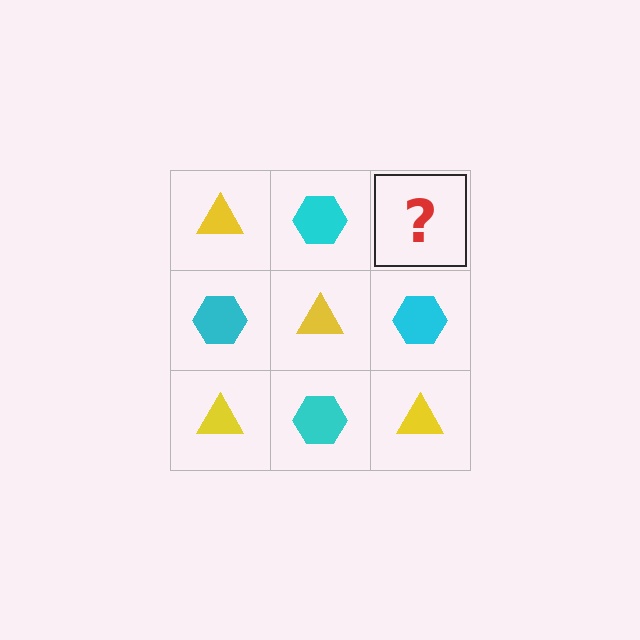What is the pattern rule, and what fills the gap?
The rule is that it alternates yellow triangle and cyan hexagon in a checkerboard pattern. The gap should be filled with a yellow triangle.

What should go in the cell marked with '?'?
The missing cell should contain a yellow triangle.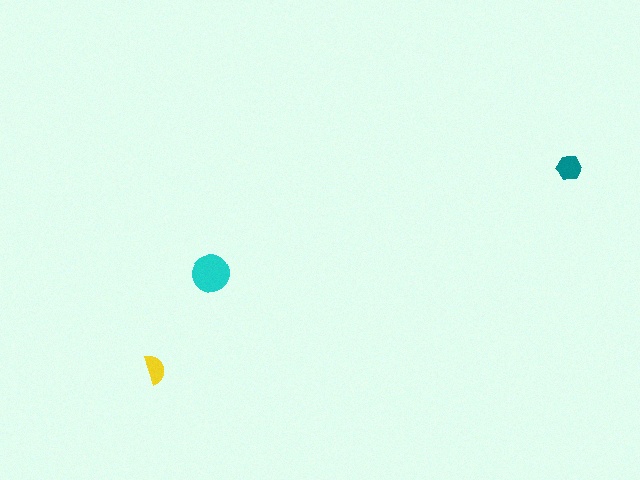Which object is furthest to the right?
The teal hexagon is rightmost.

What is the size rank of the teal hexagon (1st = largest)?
2nd.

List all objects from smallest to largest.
The yellow semicircle, the teal hexagon, the cyan circle.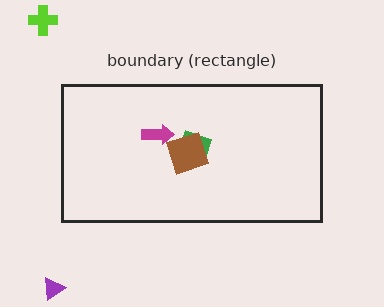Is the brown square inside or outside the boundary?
Inside.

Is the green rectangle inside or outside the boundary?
Inside.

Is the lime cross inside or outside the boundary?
Outside.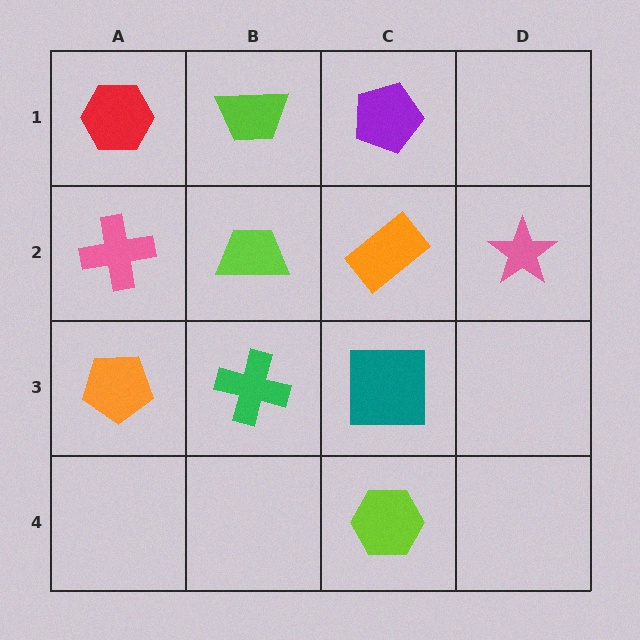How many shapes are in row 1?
3 shapes.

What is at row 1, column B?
A lime trapezoid.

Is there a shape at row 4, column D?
No, that cell is empty.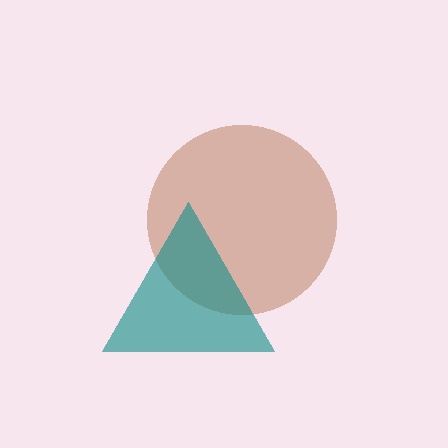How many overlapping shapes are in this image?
There are 2 overlapping shapes in the image.